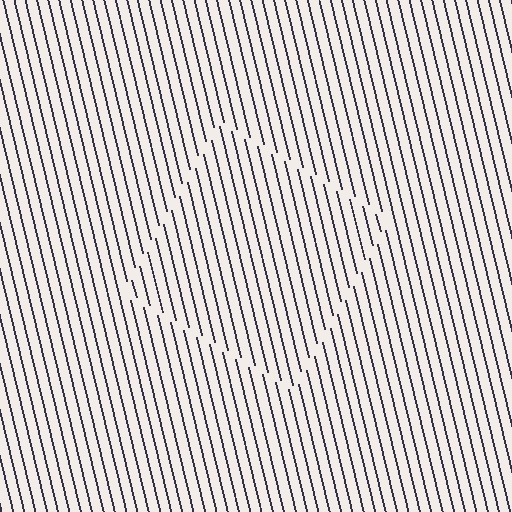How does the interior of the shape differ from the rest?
The interior of the shape contains the same grating, shifted by half a period — the contour is defined by the phase discontinuity where line-ends from the inner and outer gratings abut.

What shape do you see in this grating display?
An illusory square. The interior of the shape contains the same grating, shifted by half a period — the contour is defined by the phase discontinuity where line-ends from the inner and outer gratings abut.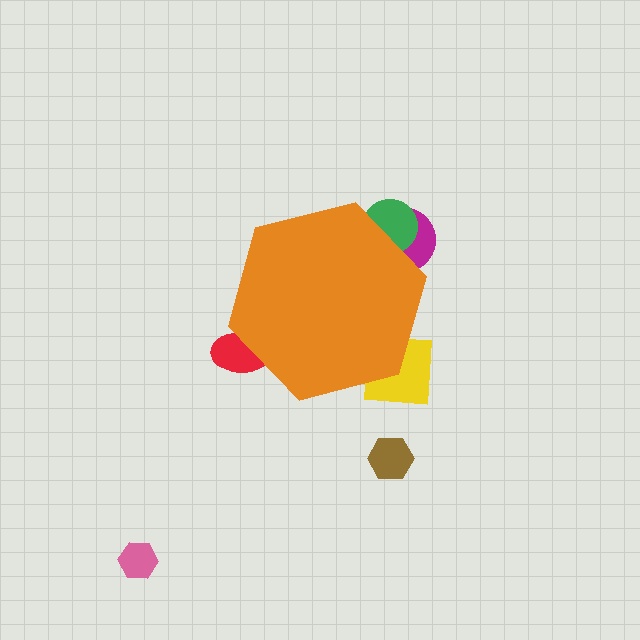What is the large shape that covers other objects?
An orange hexagon.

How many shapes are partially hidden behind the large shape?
4 shapes are partially hidden.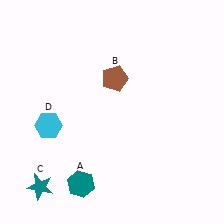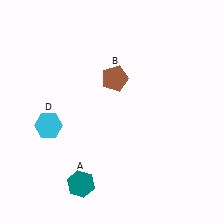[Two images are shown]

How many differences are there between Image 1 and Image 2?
There is 1 difference between the two images.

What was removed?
The teal star (C) was removed in Image 2.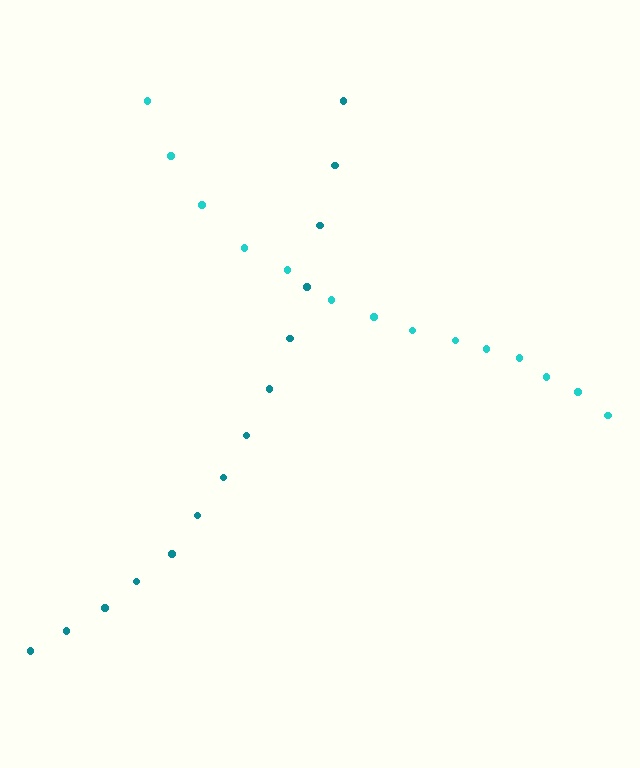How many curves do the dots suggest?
There are 2 distinct paths.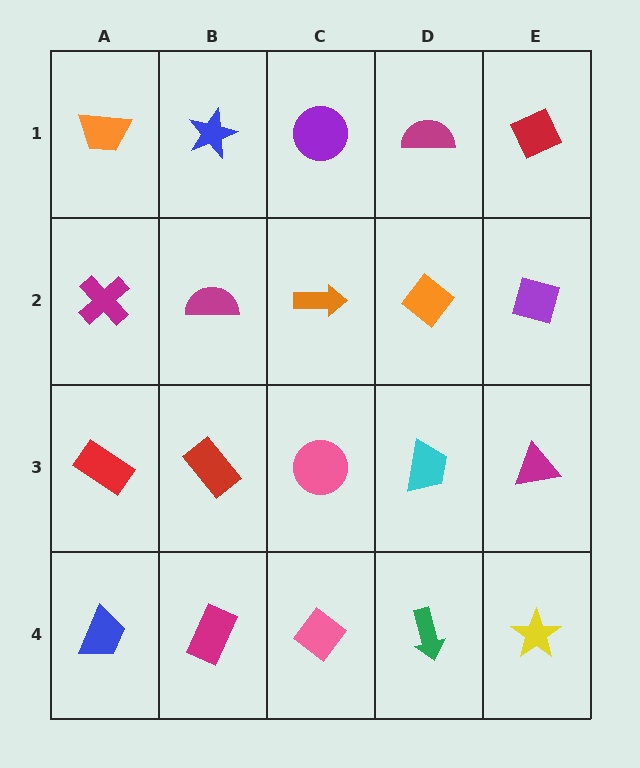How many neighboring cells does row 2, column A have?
3.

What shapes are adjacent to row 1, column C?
An orange arrow (row 2, column C), a blue star (row 1, column B), a magenta semicircle (row 1, column D).